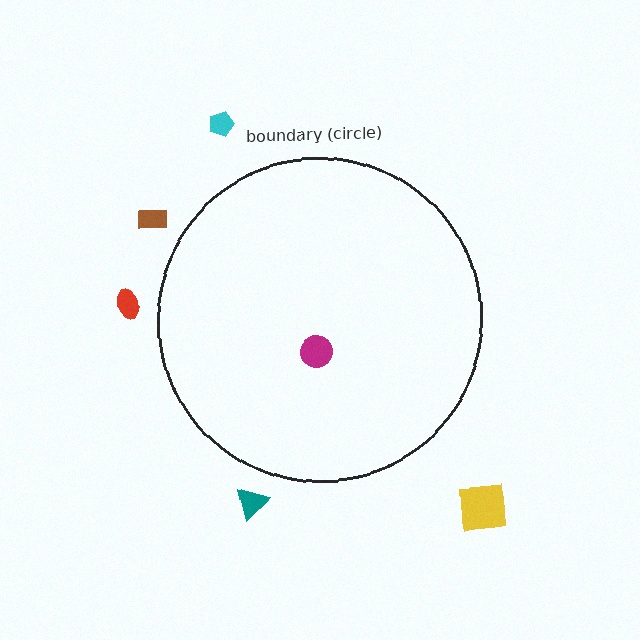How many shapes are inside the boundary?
1 inside, 5 outside.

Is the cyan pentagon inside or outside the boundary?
Outside.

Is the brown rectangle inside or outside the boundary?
Outside.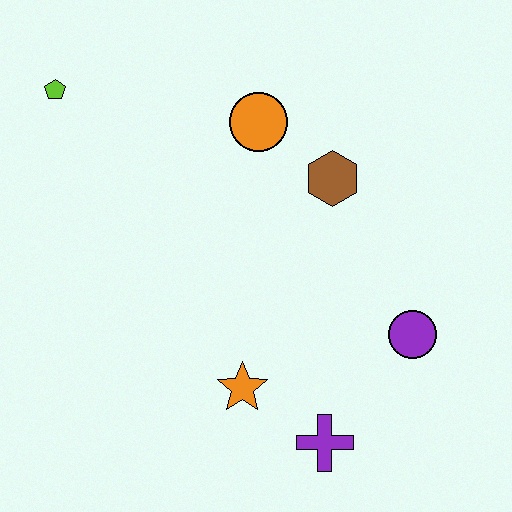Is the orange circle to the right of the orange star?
Yes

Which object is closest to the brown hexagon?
The orange circle is closest to the brown hexagon.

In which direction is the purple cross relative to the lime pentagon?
The purple cross is below the lime pentagon.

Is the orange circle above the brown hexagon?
Yes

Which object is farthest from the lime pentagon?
The purple cross is farthest from the lime pentagon.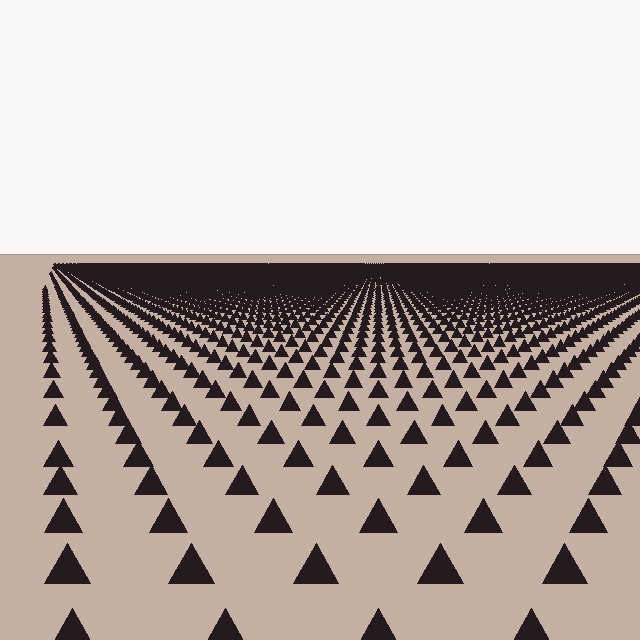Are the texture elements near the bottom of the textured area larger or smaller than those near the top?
Larger. Near the bottom, elements are closer to the viewer and appear at a bigger on-screen size.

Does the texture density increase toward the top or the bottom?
Density increases toward the top.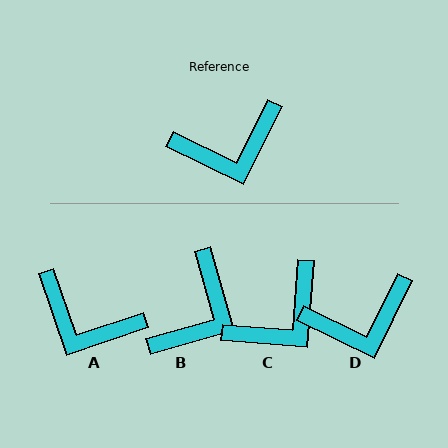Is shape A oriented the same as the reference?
No, it is off by about 45 degrees.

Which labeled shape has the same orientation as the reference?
D.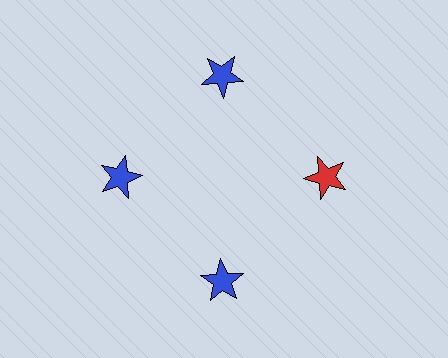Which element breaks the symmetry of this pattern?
The red star at roughly the 3 o'clock position breaks the symmetry. All other shapes are blue stars.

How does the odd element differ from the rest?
It has a different color: red instead of blue.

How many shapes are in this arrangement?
There are 4 shapes arranged in a ring pattern.